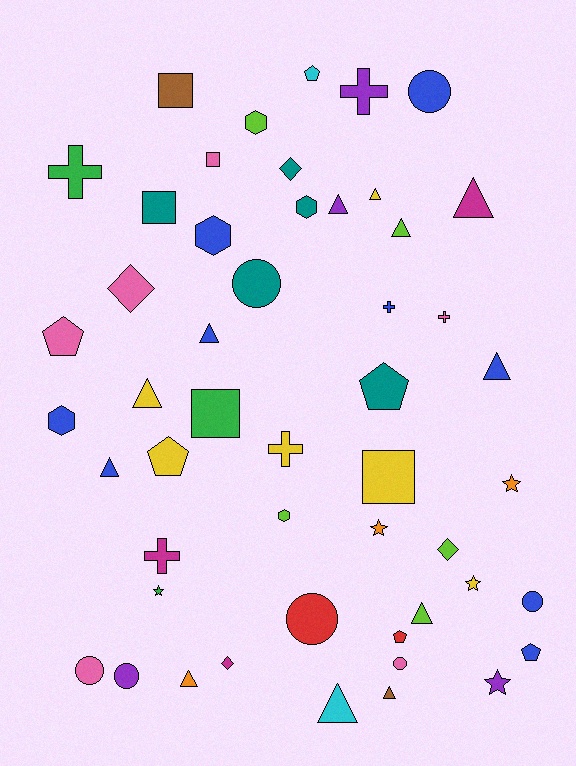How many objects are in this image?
There are 50 objects.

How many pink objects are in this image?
There are 6 pink objects.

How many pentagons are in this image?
There are 6 pentagons.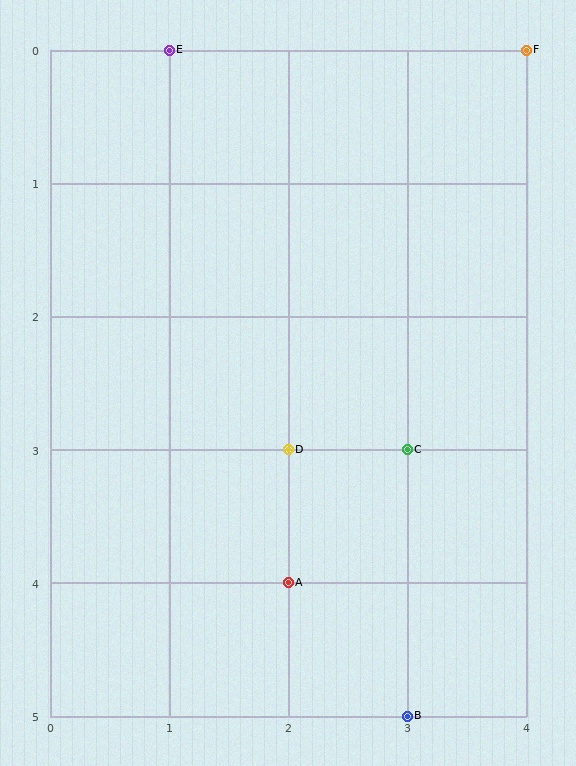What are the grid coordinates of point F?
Point F is at grid coordinates (4, 0).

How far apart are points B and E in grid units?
Points B and E are 2 columns and 5 rows apart (about 5.4 grid units diagonally).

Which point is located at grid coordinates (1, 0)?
Point E is at (1, 0).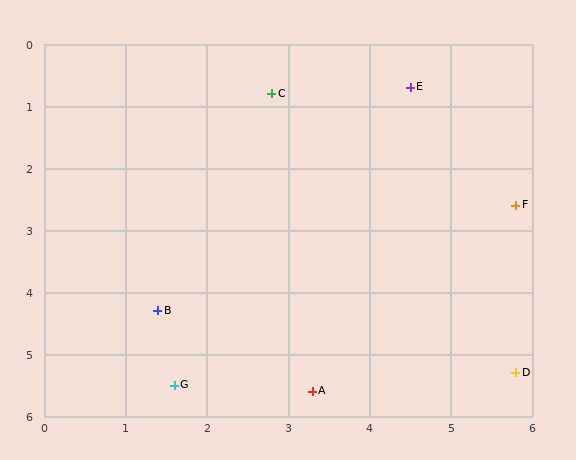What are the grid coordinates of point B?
Point B is at approximately (1.4, 4.3).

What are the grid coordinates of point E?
Point E is at approximately (4.5, 0.7).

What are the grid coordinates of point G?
Point G is at approximately (1.6, 5.5).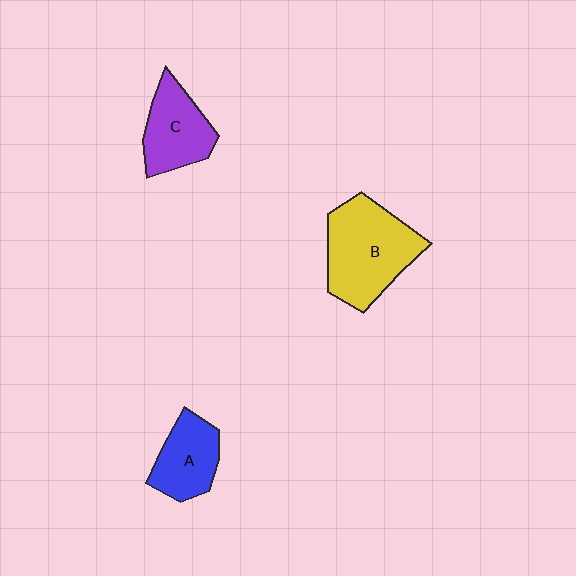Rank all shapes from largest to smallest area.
From largest to smallest: B (yellow), C (purple), A (blue).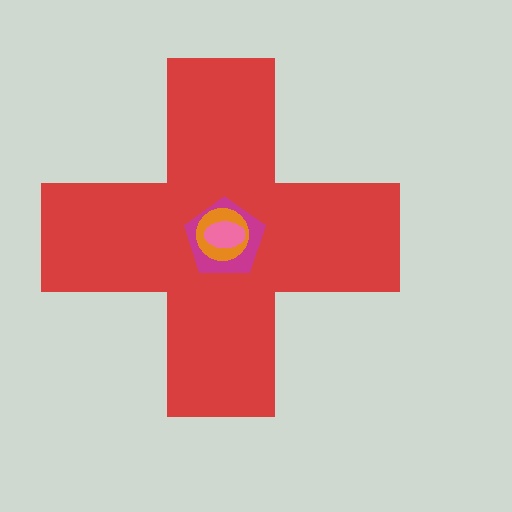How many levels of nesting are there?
4.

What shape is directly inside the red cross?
The magenta pentagon.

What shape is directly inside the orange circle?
The pink ellipse.